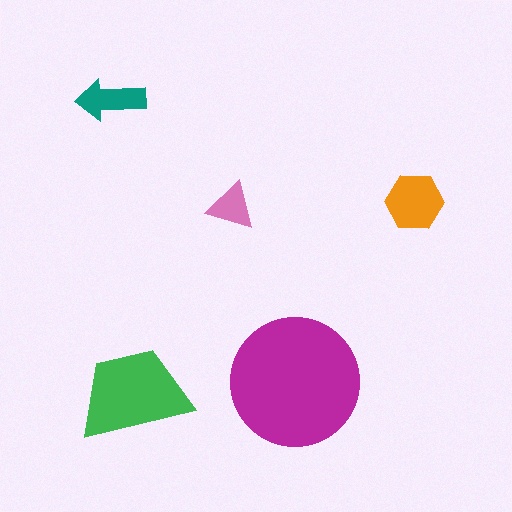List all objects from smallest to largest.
The pink triangle, the teal arrow, the orange hexagon, the green trapezoid, the magenta circle.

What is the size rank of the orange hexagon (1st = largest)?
3rd.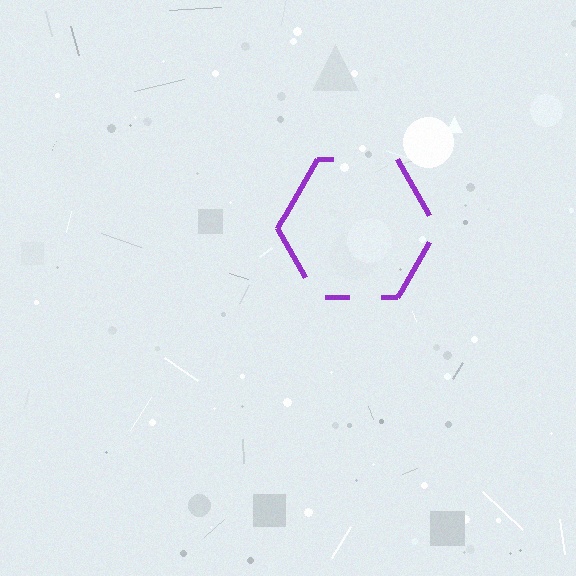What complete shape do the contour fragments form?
The contour fragments form a hexagon.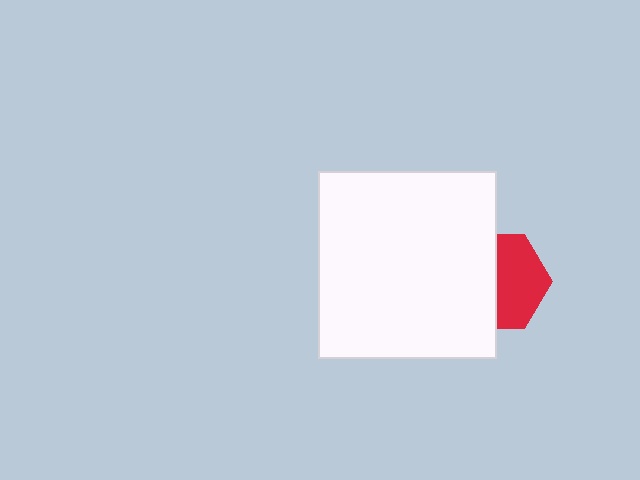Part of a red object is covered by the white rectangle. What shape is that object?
It is a hexagon.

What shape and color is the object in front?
The object in front is a white rectangle.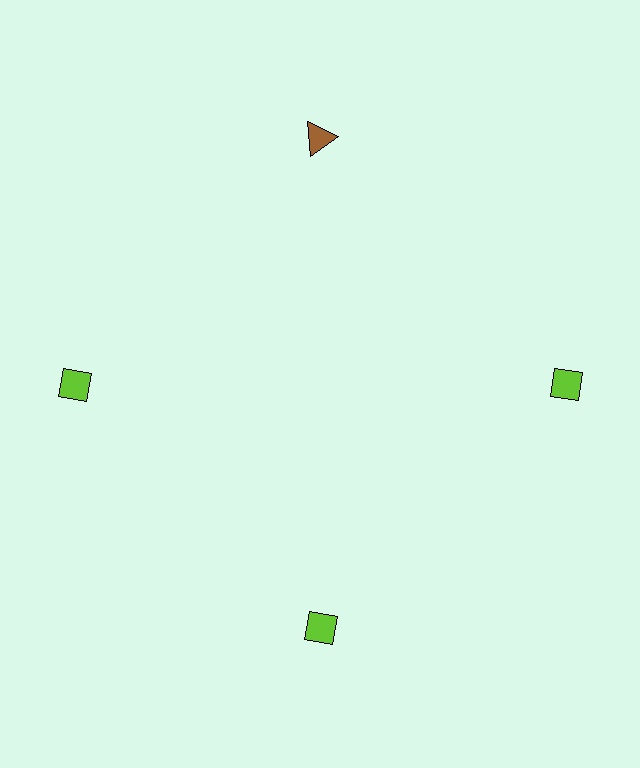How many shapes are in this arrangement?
There are 4 shapes arranged in a ring pattern.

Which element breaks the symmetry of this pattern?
The brown triangle at roughly the 12 o'clock position breaks the symmetry. All other shapes are lime diamonds.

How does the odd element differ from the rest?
It differs in both color (brown instead of lime) and shape (triangle instead of diamond).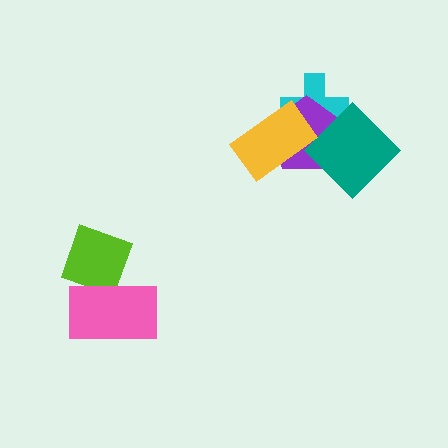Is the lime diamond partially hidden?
Yes, it is partially covered by another shape.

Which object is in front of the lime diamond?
The pink rectangle is in front of the lime diamond.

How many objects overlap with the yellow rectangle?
2 objects overlap with the yellow rectangle.